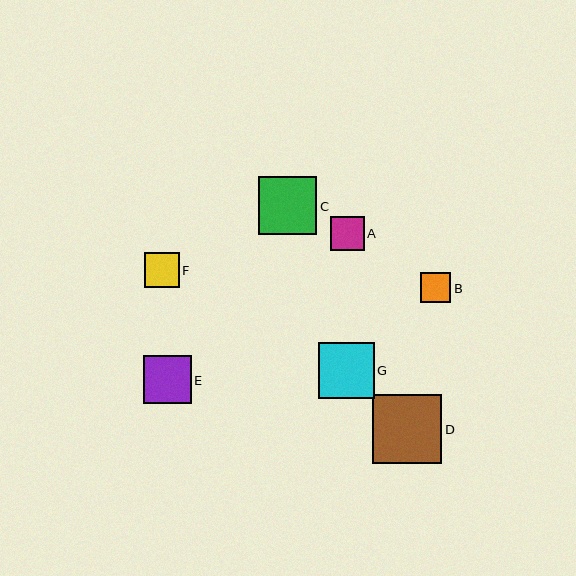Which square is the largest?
Square D is the largest with a size of approximately 69 pixels.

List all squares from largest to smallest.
From largest to smallest: D, C, G, E, F, A, B.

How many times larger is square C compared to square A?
Square C is approximately 1.7 times the size of square A.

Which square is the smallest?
Square B is the smallest with a size of approximately 30 pixels.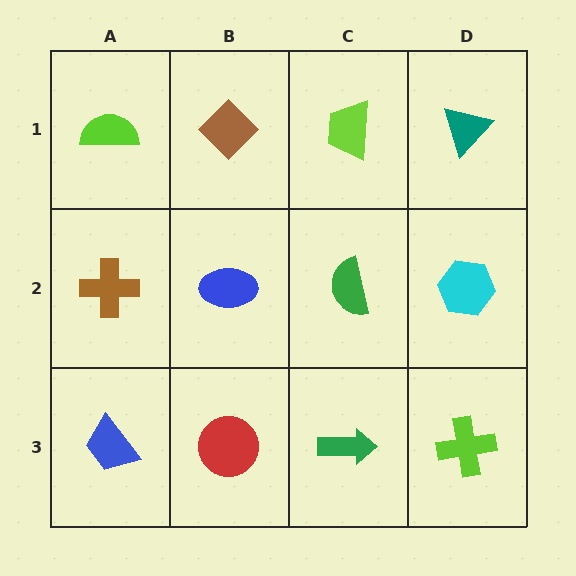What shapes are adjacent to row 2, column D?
A teal triangle (row 1, column D), a lime cross (row 3, column D), a green semicircle (row 2, column C).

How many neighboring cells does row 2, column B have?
4.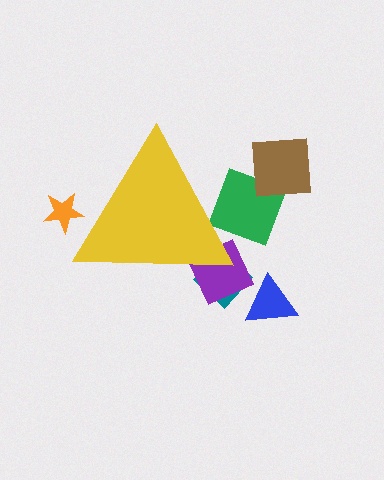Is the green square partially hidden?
Yes, the green square is partially hidden behind the yellow triangle.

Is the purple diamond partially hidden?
Yes, the purple diamond is partially hidden behind the yellow triangle.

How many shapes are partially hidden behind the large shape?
4 shapes are partially hidden.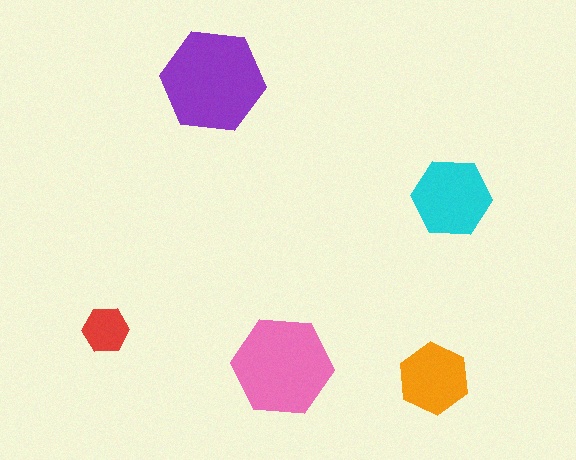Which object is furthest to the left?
The red hexagon is leftmost.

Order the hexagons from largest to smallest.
the purple one, the pink one, the cyan one, the orange one, the red one.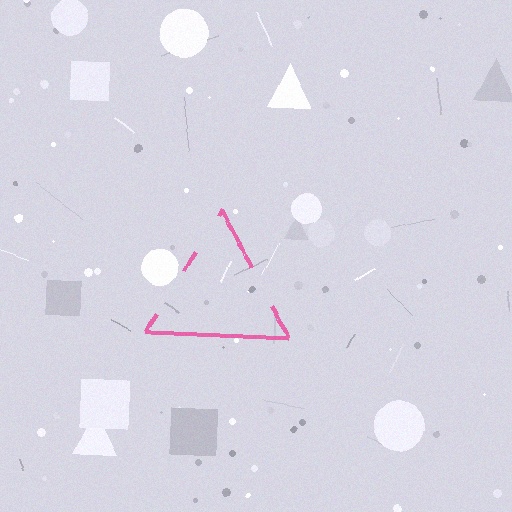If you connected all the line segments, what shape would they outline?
They would outline a triangle.